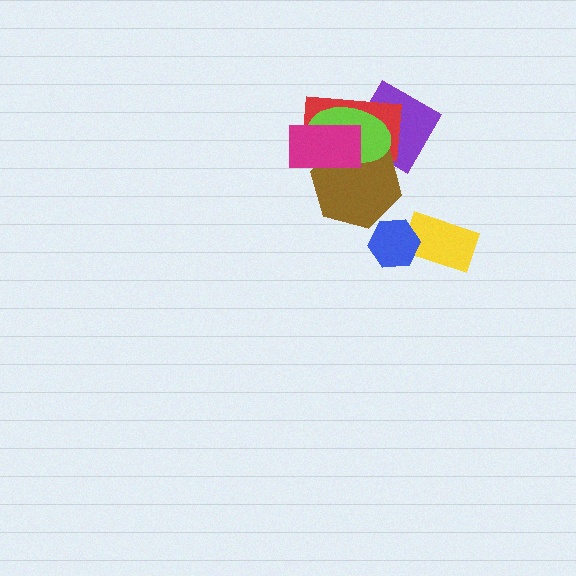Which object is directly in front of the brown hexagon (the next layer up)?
The lime ellipse is directly in front of the brown hexagon.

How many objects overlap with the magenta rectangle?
4 objects overlap with the magenta rectangle.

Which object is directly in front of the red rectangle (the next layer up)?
The brown hexagon is directly in front of the red rectangle.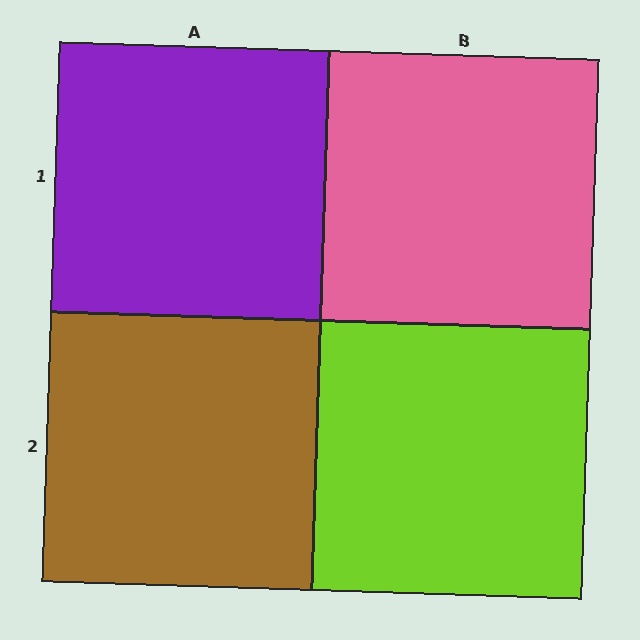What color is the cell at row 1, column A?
Purple.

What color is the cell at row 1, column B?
Pink.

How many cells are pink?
1 cell is pink.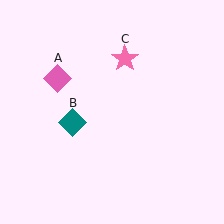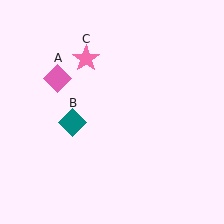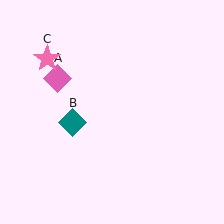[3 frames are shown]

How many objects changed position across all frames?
1 object changed position: pink star (object C).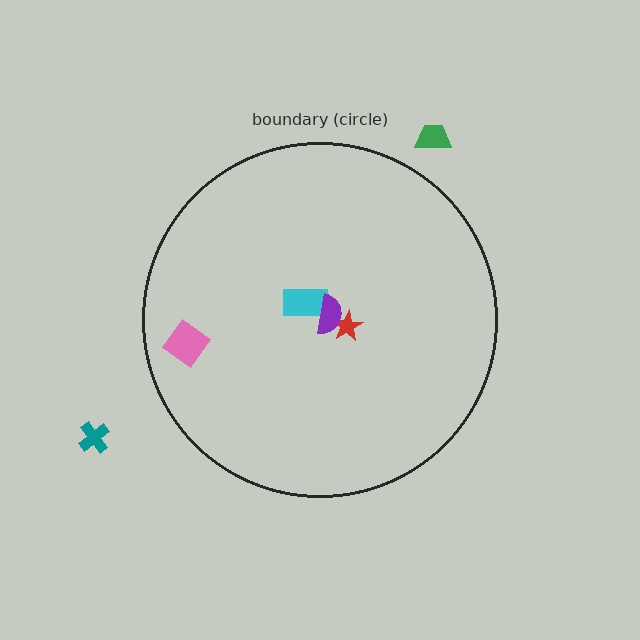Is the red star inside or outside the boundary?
Inside.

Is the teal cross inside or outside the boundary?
Outside.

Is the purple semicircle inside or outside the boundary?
Inside.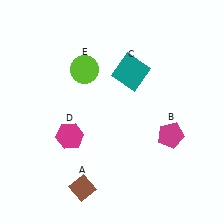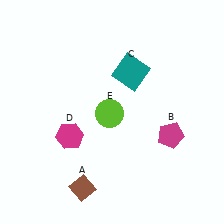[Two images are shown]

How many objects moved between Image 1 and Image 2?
1 object moved between the two images.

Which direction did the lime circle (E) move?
The lime circle (E) moved down.